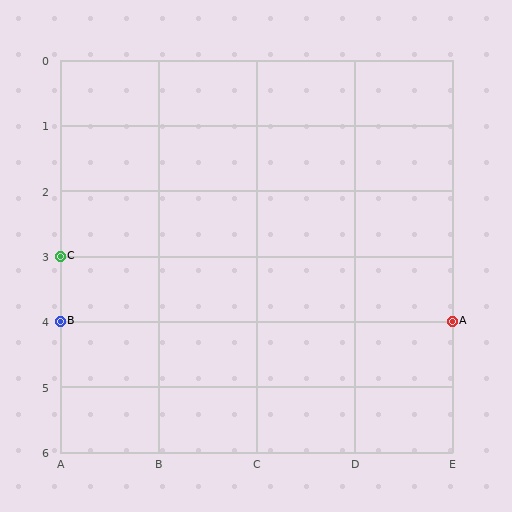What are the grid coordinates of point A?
Point A is at grid coordinates (E, 4).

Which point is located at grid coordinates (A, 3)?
Point C is at (A, 3).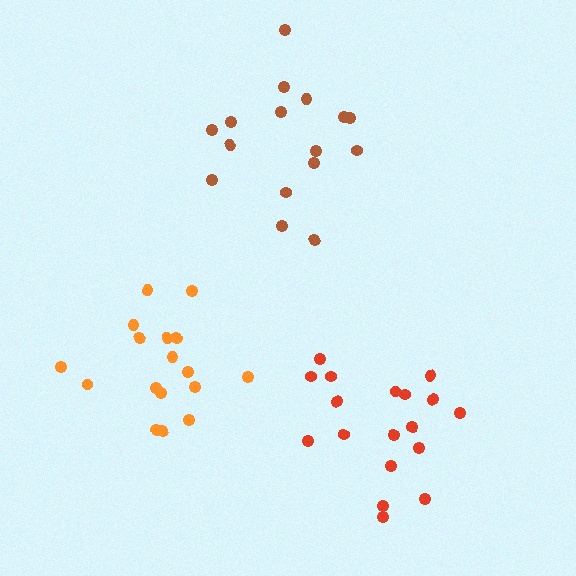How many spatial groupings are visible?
There are 3 spatial groupings.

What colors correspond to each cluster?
The clusters are colored: red, brown, orange.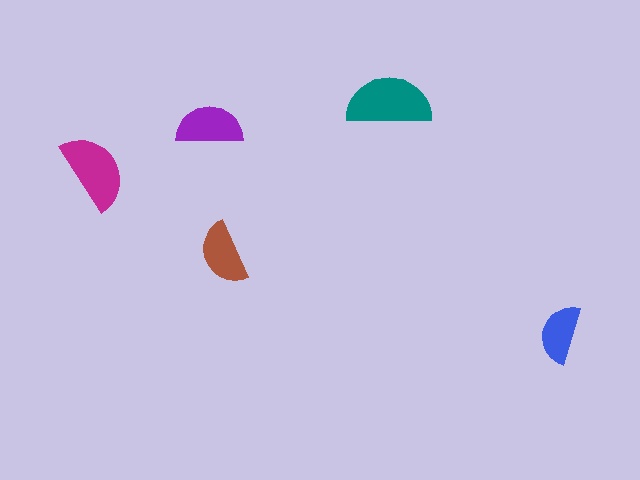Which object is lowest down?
The blue semicircle is bottommost.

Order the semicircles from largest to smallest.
the teal one, the magenta one, the purple one, the brown one, the blue one.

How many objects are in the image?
There are 5 objects in the image.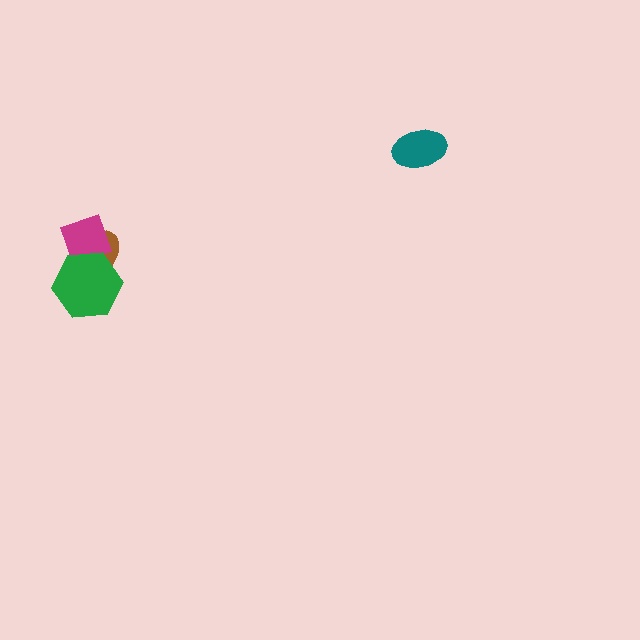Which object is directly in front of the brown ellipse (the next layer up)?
The magenta diamond is directly in front of the brown ellipse.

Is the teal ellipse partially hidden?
No, no other shape covers it.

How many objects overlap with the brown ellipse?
2 objects overlap with the brown ellipse.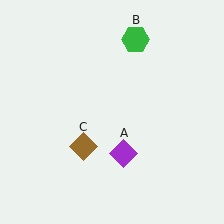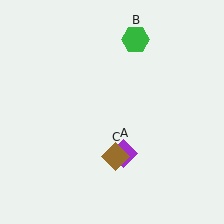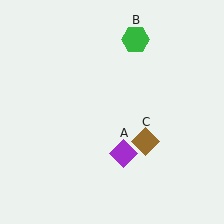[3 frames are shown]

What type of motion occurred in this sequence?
The brown diamond (object C) rotated counterclockwise around the center of the scene.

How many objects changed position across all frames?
1 object changed position: brown diamond (object C).